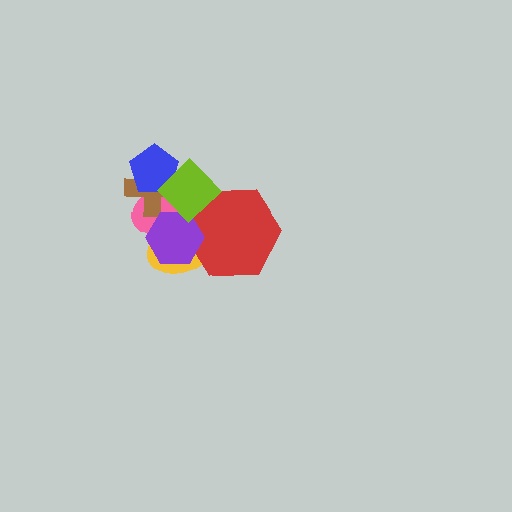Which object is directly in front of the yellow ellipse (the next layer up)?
The red hexagon is directly in front of the yellow ellipse.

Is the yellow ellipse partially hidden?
Yes, it is partially covered by another shape.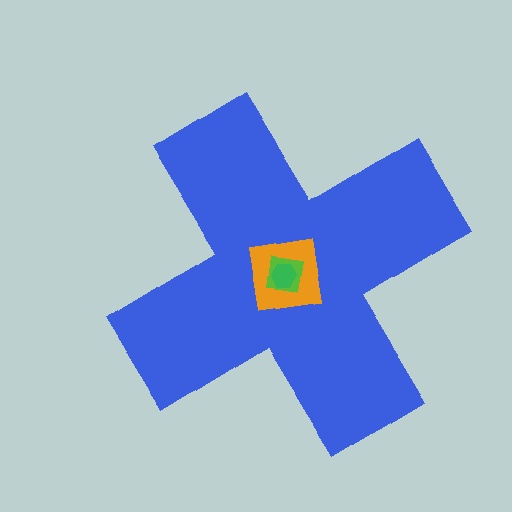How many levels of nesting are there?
4.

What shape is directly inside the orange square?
The lime square.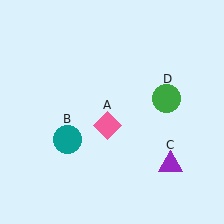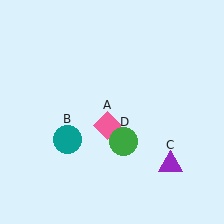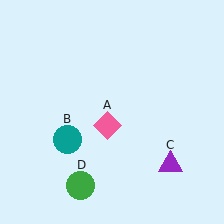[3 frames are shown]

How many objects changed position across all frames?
1 object changed position: green circle (object D).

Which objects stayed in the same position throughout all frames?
Pink diamond (object A) and teal circle (object B) and purple triangle (object C) remained stationary.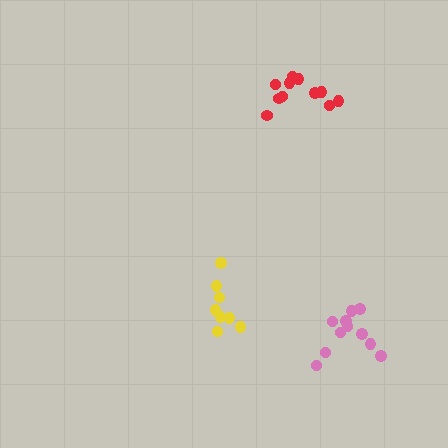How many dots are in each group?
Group 1: 8 dots, Group 2: 11 dots, Group 3: 11 dots (30 total).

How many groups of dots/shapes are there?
There are 3 groups.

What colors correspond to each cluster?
The clusters are colored: yellow, red, pink.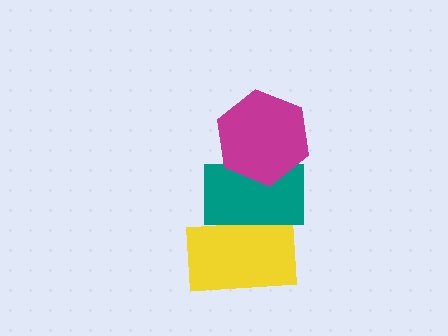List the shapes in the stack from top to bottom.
From top to bottom: the magenta hexagon, the teal rectangle, the yellow rectangle.